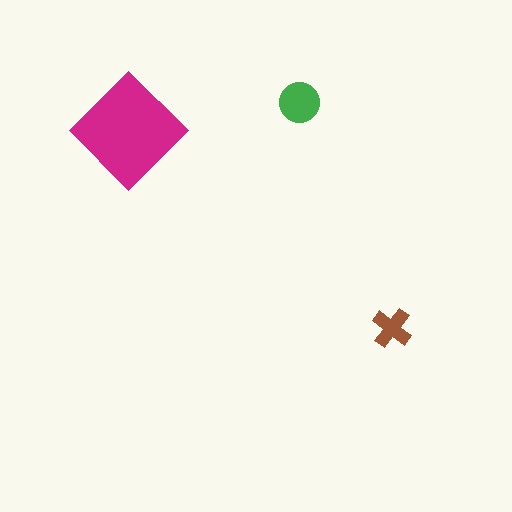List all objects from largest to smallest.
The magenta diamond, the green circle, the brown cross.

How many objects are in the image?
There are 3 objects in the image.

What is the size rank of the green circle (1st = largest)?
2nd.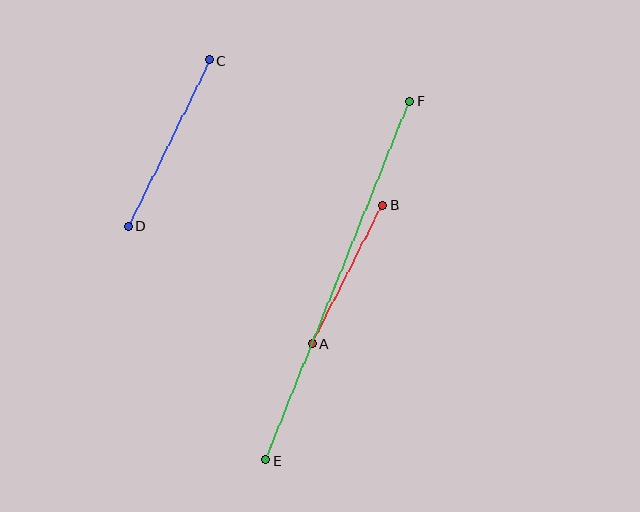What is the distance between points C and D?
The distance is approximately 184 pixels.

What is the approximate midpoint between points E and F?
The midpoint is at approximately (338, 280) pixels.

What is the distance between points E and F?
The distance is approximately 387 pixels.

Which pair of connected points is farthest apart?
Points E and F are farthest apart.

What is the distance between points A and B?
The distance is approximately 155 pixels.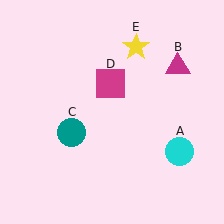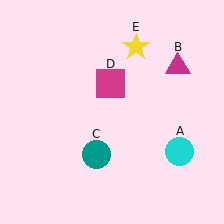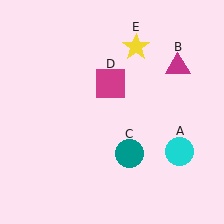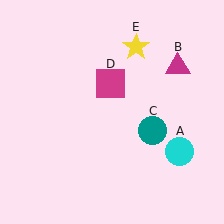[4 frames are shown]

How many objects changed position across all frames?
1 object changed position: teal circle (object C).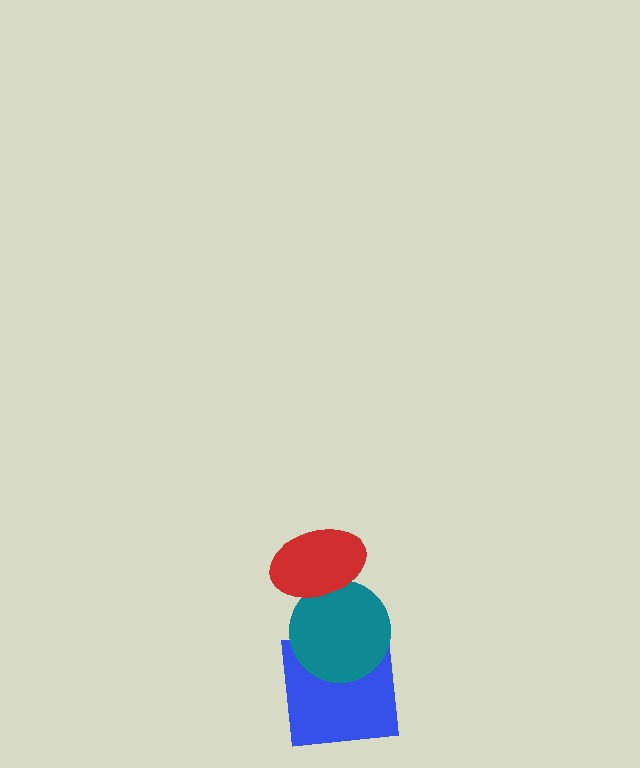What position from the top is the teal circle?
The teal circle is 2nd from the top.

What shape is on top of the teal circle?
The red ellipse is on top of the teal circle.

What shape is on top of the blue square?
The teal circle is on top of the blue square.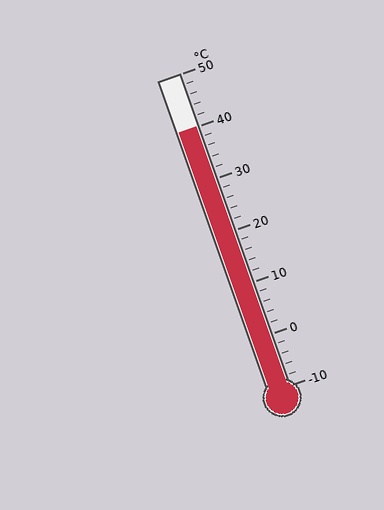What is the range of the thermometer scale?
The thermometer scale ranges from -10°C to 50°C.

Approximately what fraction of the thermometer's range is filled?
The thermometer is filled to approximately 85% of its range.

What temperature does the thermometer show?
The thermometer shows approximately 40°C.